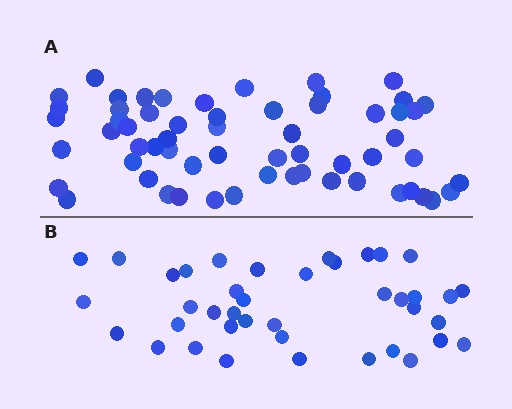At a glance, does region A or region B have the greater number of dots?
Region A (the top region) has more dots.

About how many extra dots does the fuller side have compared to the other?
Region A has approximately 20 more dots than region B.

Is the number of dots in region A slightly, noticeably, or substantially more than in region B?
Region A has substantially more. The ratio is roughly 1.5 to 1.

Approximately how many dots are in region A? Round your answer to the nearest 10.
About 60 dots.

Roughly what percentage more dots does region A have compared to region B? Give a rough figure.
About 50% more.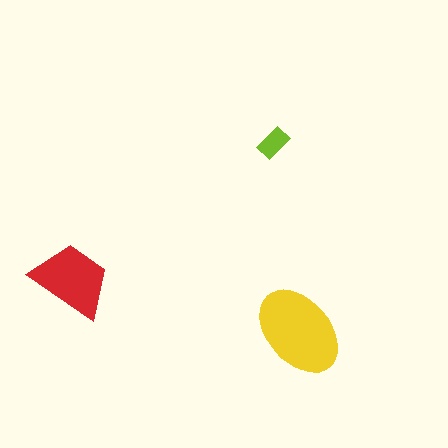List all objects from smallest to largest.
The lime rectangle, the red trapezoid, the yellow ellipse.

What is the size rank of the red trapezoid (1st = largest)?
2nd.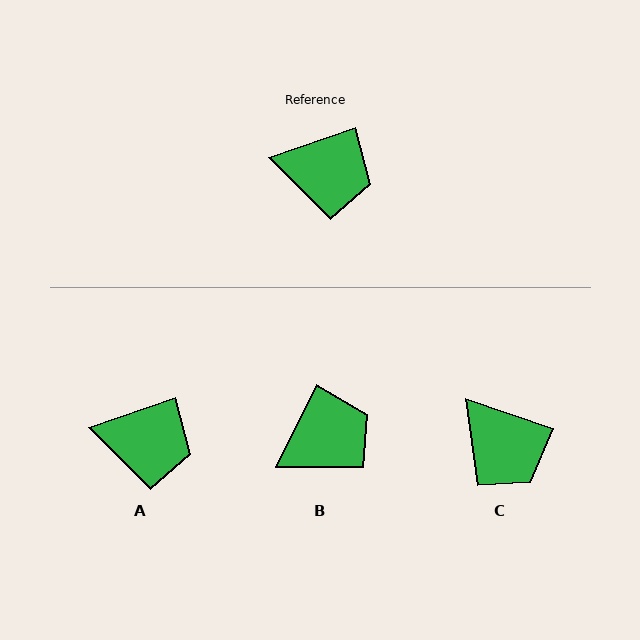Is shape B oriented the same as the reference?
No, it is off by about 44 degrees.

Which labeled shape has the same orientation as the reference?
A.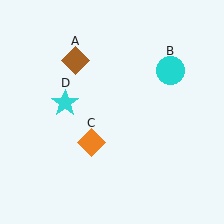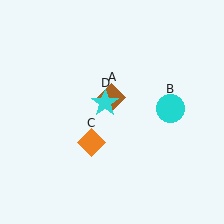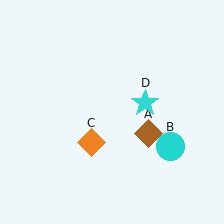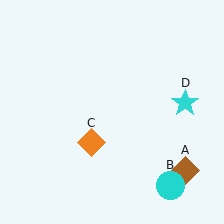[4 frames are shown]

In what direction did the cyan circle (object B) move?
The cyan circle (object B) moved down.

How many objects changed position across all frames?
3 objects changed position: brown diamond (object A), cyan circle (object B), cyan star (object D).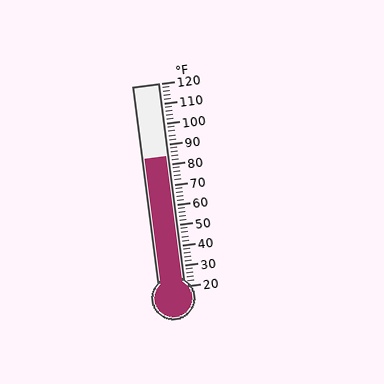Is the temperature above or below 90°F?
The temperature is below 90°F.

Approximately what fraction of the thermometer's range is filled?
The thermometer is filled to approximately 65% of its range.